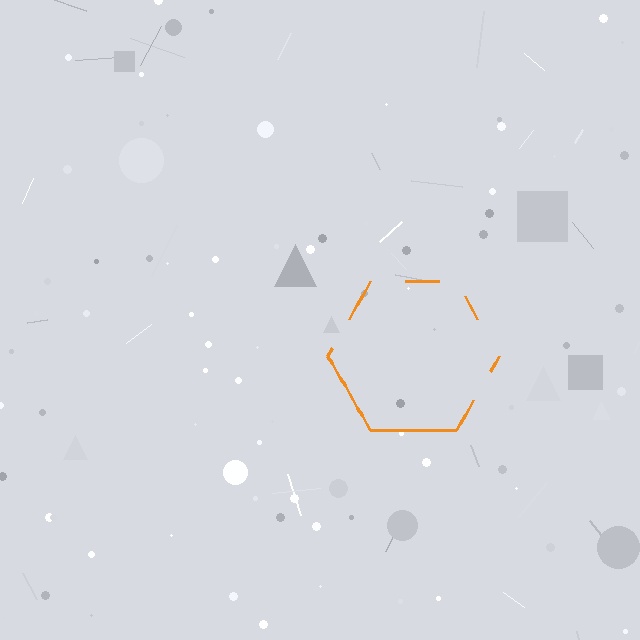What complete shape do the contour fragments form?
The contour fragments form a hexagon.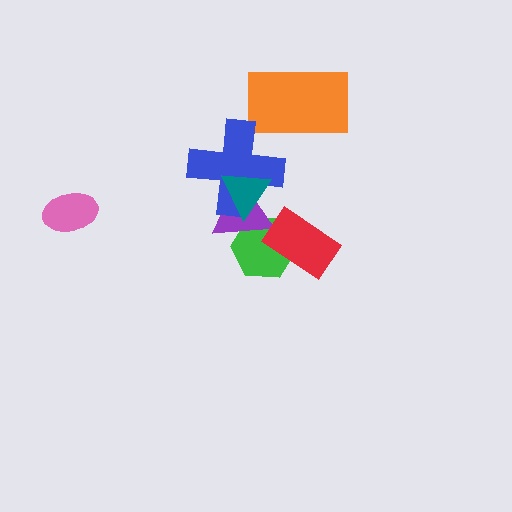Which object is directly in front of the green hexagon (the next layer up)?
The purple triangle is directly in front of the green hexagon.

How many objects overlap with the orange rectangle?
0 objects overlap with the orange rectangle.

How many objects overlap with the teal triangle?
2 objects overlap with the teal triangle.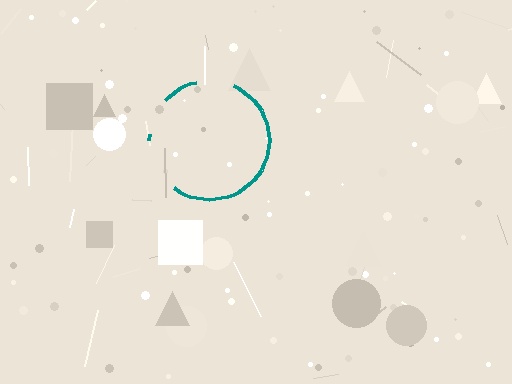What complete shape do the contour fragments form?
The contour fragments form a circle.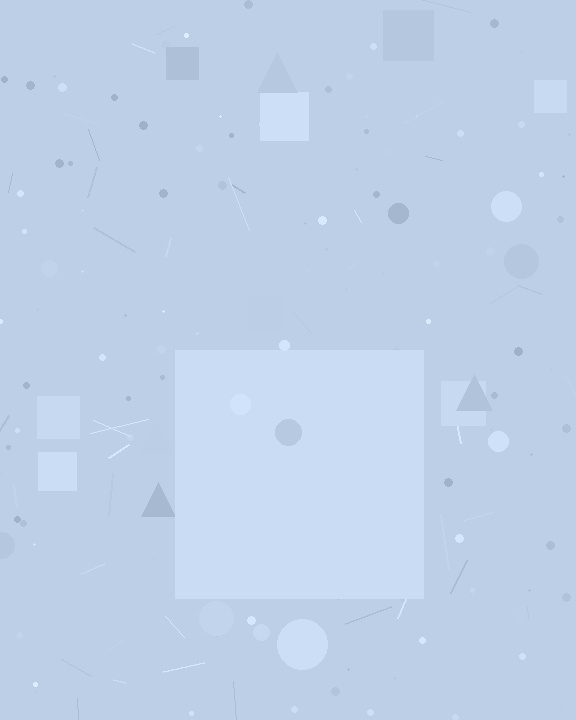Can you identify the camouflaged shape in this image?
The camouflaged shape is a square.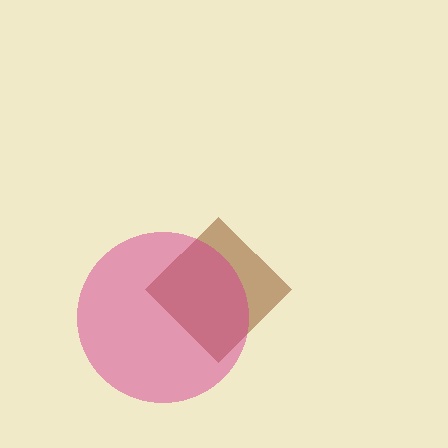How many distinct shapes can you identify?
There are 2 distinct shapes: a brown diamond, a magenta circle.